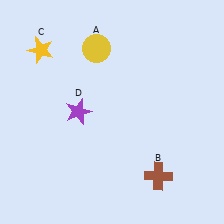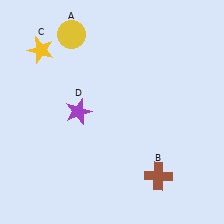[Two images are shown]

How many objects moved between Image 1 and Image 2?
1 object moved between the two images.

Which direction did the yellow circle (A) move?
The yellow circle (A) moved left.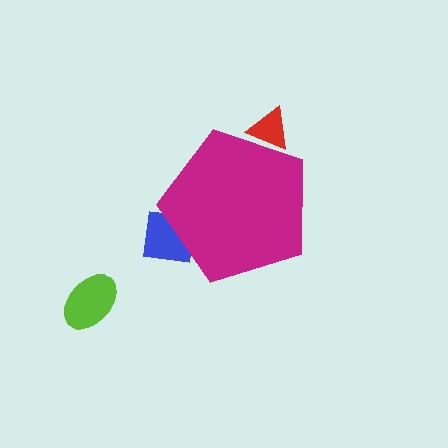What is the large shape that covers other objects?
A magenta pentagon.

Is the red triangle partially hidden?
Yes, the red triangle is partially hidden behind the magenta pentagon.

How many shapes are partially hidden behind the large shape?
2 shapes are partially hidden.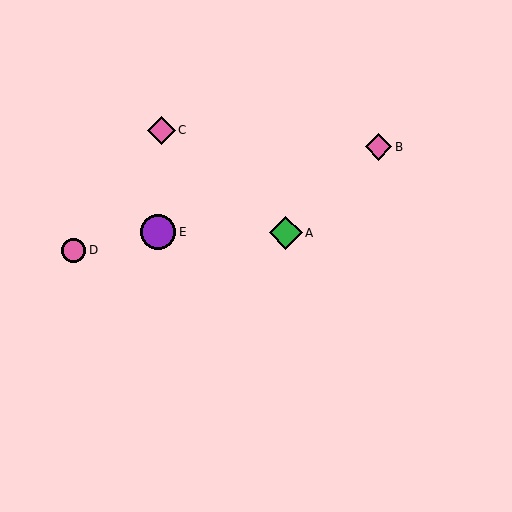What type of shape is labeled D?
Shape D is a pink circle.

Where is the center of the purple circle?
The center of the purple circle is at (158, 232).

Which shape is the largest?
The purple circle (labeled E) is the largest.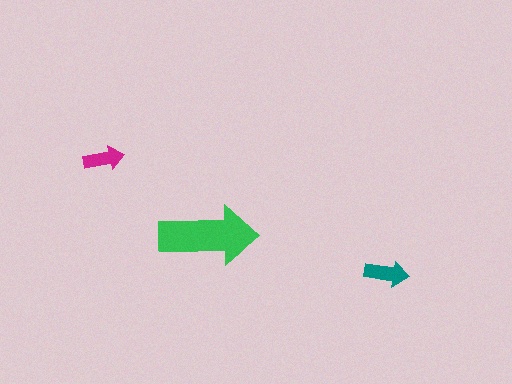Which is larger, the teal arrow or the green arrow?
The green one.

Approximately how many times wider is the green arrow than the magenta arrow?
About 2.5 times wider.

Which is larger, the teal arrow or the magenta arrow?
The teal one.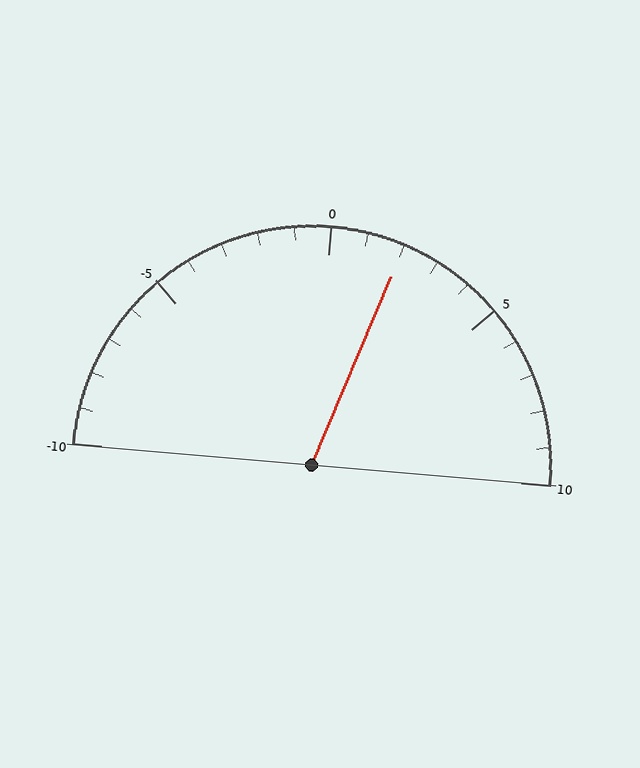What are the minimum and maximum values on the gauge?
The gauge ranges from -10 to 10.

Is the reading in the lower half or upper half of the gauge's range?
The reading is in the upper half of the range (-10 to 10).